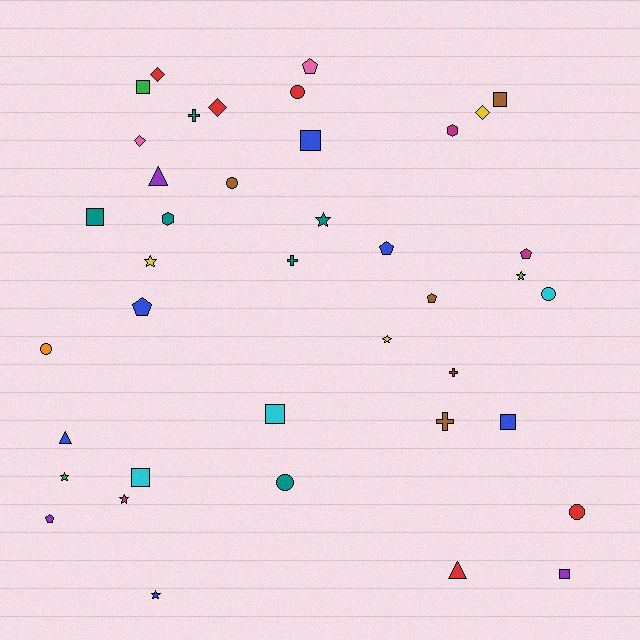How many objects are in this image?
There are 40 objects.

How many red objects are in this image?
There are 6 red objects.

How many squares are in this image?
There are 8 squares.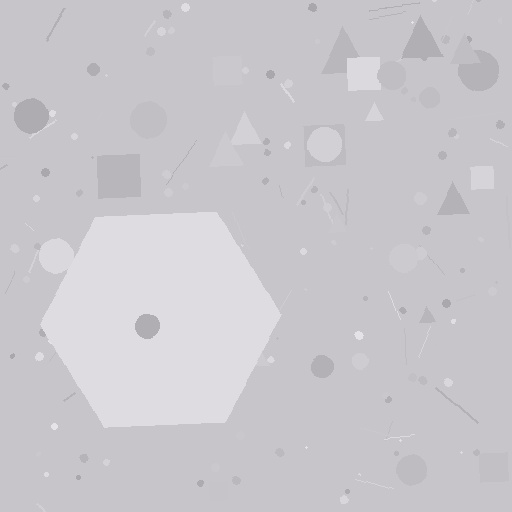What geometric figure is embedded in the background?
A hexagon is embedded in the background.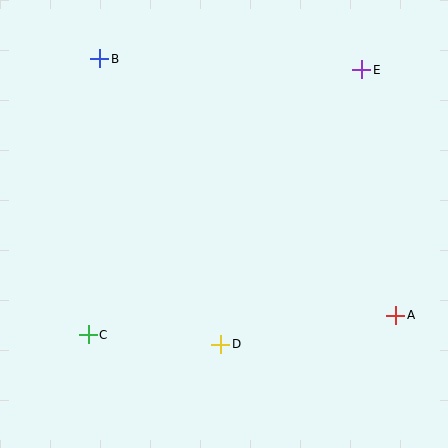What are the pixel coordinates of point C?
Point C is at (88, 335).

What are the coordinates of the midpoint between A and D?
The midpoint between A and D is at (308, 330).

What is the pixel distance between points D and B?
The distance between D and B is 310 pixels.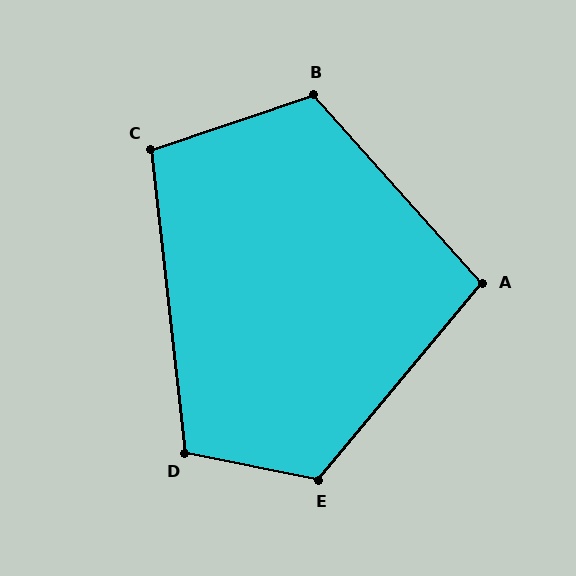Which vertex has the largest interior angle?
E, at approximately 118 degrees.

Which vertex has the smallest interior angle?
A, at approximately 98 degrees.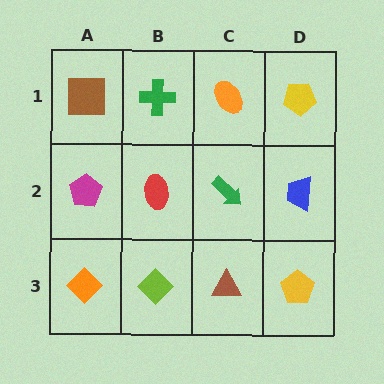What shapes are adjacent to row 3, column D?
A blue trapezoid (row 2, column D), a brown triangle (row 3, column C).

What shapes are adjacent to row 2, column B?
A green cross (row 1, column B), a lime diamond (row 3, column B), a magenta pentagon (row 2, column A), a green arrow (row 2, column C).